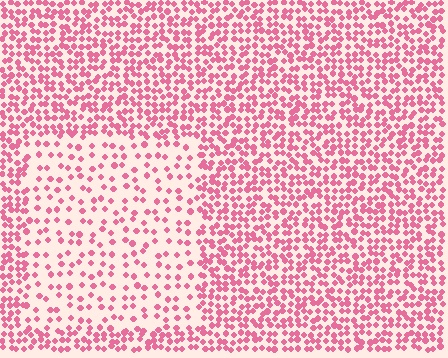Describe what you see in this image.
The image contains small pink elements arranged at two different densities. A rectangle-shaped region is visible where the elements are less densely packed than the surrounding area.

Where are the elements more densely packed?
The elements are more densely packed outside the rectangle boundary.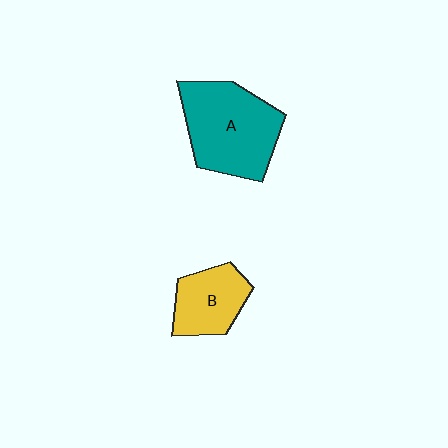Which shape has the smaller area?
Shape B (yellow).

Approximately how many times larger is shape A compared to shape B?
Approximately 1.8 times.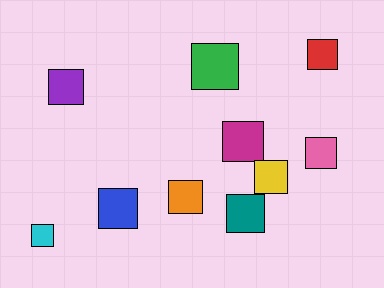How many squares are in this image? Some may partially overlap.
There are 10 squares.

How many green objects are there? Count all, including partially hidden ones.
There is 1 green object.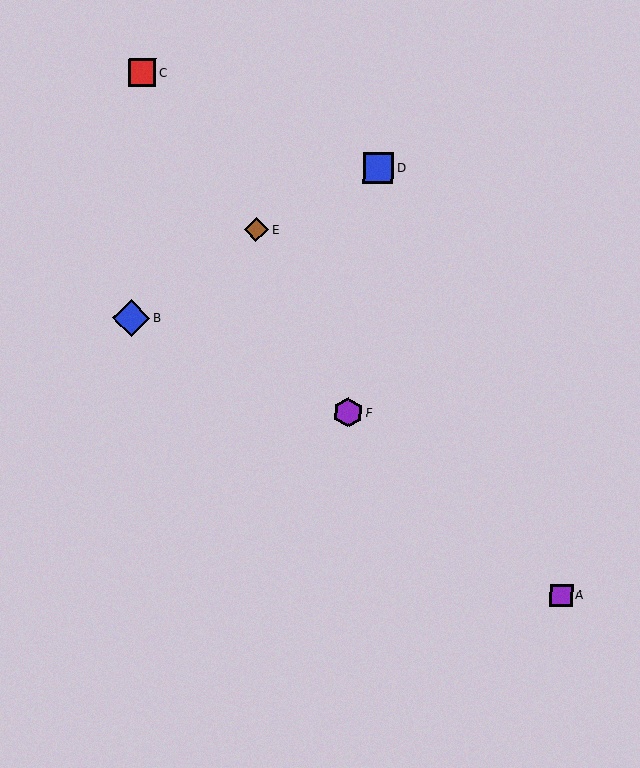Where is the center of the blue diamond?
The center of the blue diamond is at (131, 318).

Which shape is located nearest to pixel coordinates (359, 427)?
The purple hexagon (labeled F) at (348, 413) is nearest to that location.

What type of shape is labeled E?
Shape E is a brown diamond.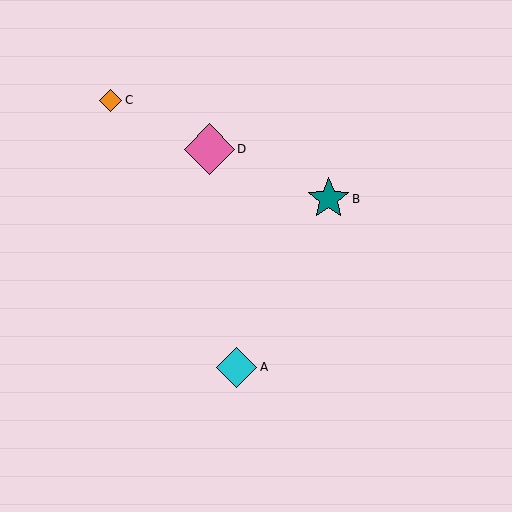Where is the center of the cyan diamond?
The center of the cyan diamond is at (237, 367).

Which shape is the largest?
The pink diamond (labeled D) is the largest.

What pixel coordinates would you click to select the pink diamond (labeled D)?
Click at (209, 149) to select the pink diamond D.